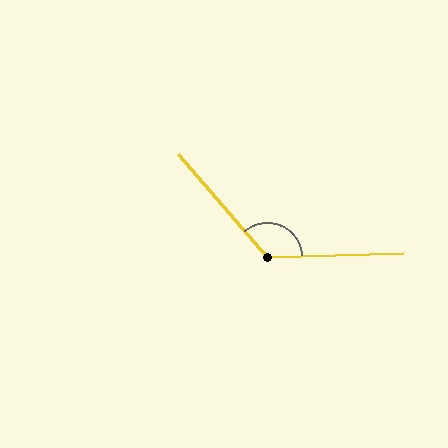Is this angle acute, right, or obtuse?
It is obtuse.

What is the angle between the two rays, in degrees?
Approximately 129 degrees.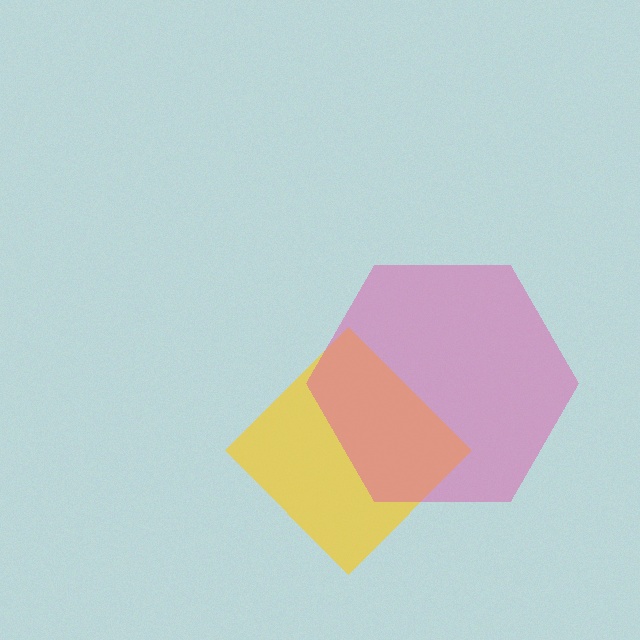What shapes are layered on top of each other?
The layered shapes are: a yellow diamond, a pink hexagon.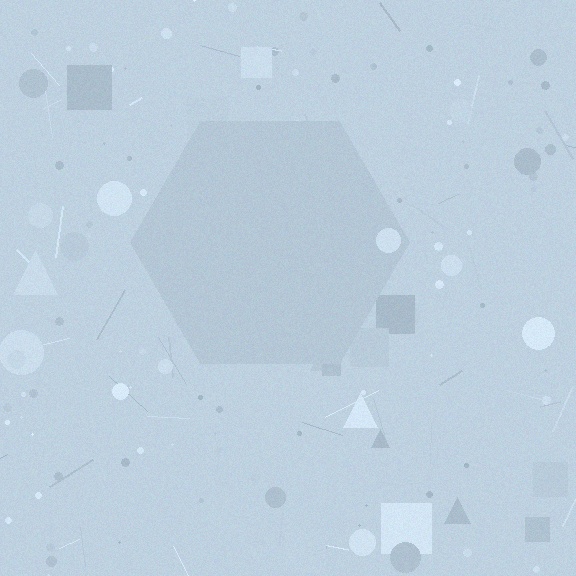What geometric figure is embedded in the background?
A hexagon is embedded in the background.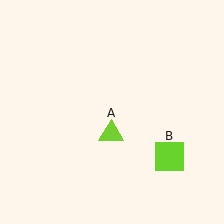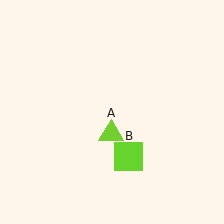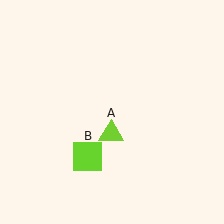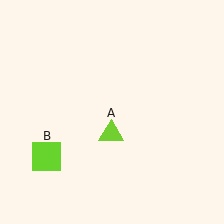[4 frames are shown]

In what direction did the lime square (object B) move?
The lime square (object B) moved left.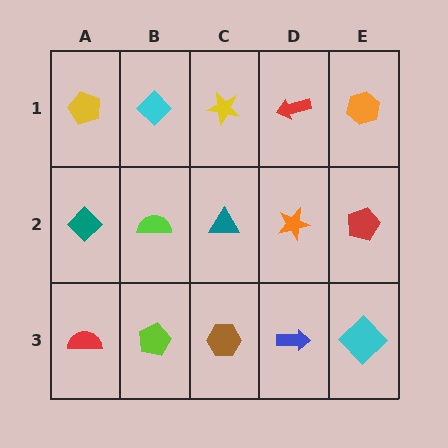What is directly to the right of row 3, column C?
A blue arrow.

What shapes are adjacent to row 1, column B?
A lime semicircle (row 2, column B), a yellow pentagon (row 1, column A), a yellow star (row 1, column C).